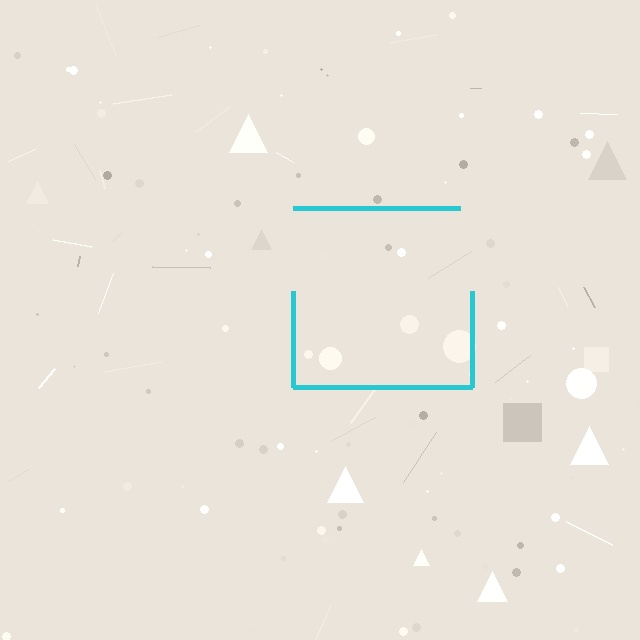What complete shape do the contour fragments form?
The contour fragments form a square.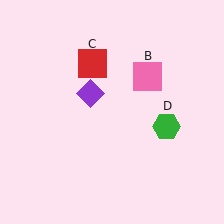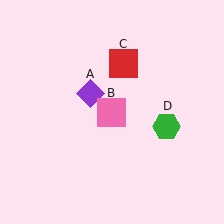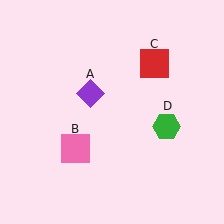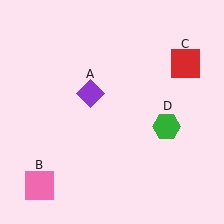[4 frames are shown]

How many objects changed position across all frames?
2 objects changed position: pink square (object B), red square (object C).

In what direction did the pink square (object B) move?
The pink square (object B) moved down and to the left.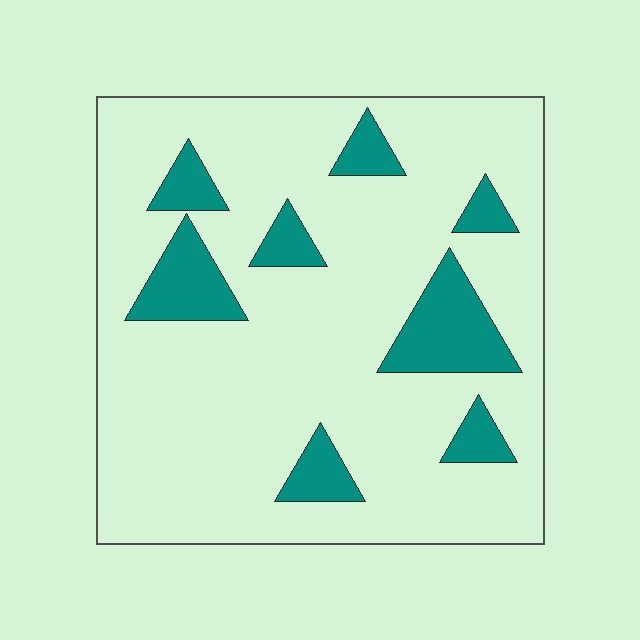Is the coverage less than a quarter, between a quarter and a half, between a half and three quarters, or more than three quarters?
Less than a quarter.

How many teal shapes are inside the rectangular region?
8.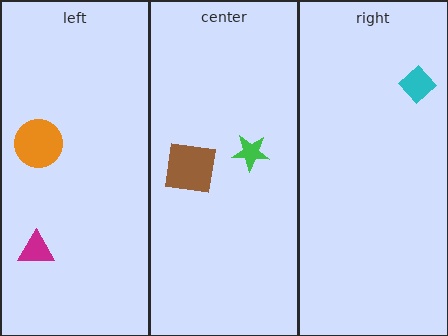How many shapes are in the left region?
2.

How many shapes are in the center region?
2.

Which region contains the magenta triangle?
The left region.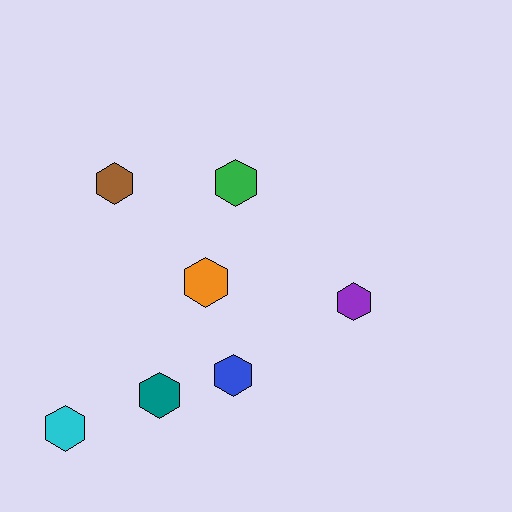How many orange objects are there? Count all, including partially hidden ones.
There is 1 orange object.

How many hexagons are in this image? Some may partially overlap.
There are 7 hexagons.